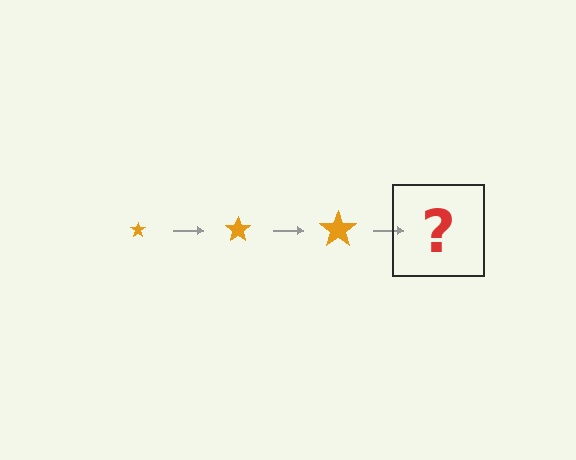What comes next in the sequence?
The next element should be an orange star, larger than the previous one.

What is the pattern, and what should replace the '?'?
The pattern is that the star gets progressively larger each step. The '?' should be an orange star, larger than the previous one.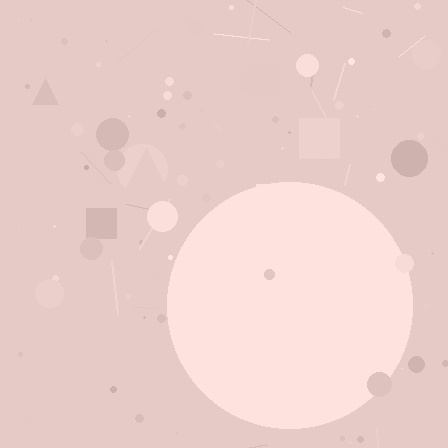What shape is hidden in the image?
A circle is hidden in the image.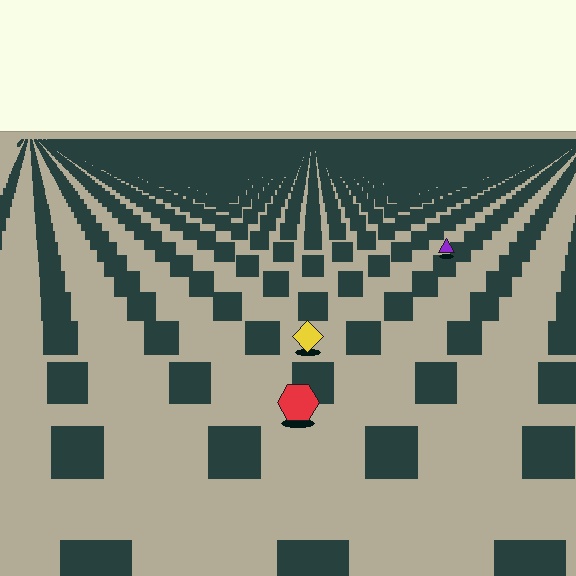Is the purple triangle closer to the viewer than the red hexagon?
No. The red hexagon is closer — you can tell from the texture gradient: the ground texture is coarser near it.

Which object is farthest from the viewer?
The purple triangle is farthest from the viewer. It appears smaller and the ground texture around it is denser.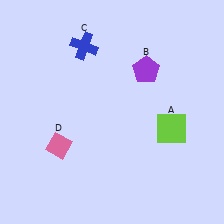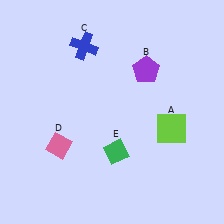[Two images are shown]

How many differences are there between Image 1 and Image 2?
There is 1 difference between the two images.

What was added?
A green diamond (E) was added in Image 2.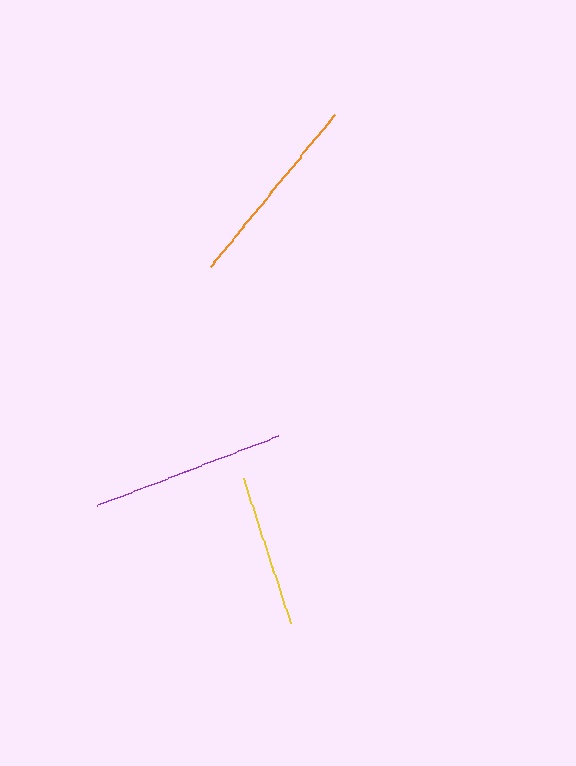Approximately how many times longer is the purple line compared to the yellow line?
The purple line is approximately 1.3 times the length of the yellow line.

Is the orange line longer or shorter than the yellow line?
The orange line is longer than the yellow line.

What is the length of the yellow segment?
The yellow segment is approximately 153 pixels long.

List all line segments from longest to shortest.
From longest to shortest: orange, purple, yellow.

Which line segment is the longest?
The orange line is the longest at approximately 197 pixels.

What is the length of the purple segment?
The purple segment is approximately 193 pixels long.